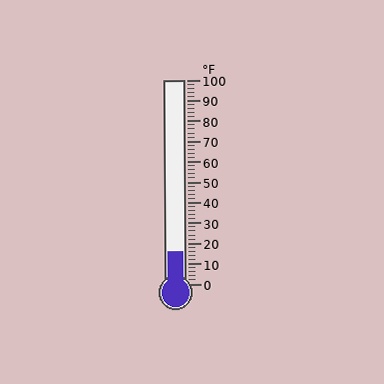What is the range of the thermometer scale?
The thermometer scale ranges from 0°F to 100°F.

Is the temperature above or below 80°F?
The temperature is below 80°F.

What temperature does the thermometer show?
The thermometer shows approximately 16°F.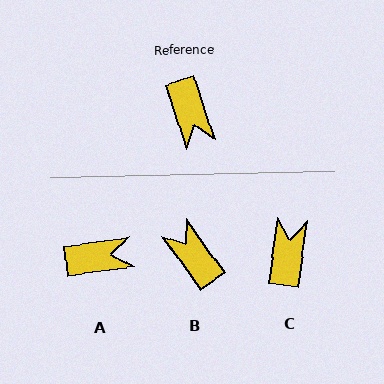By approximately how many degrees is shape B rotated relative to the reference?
Approximately 162 degrees clockwise.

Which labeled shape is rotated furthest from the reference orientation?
B, about 162 degrees away.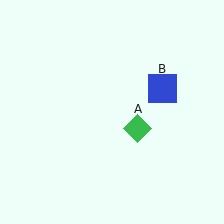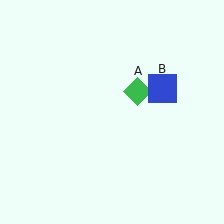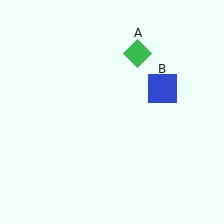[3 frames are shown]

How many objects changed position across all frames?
1 object changed position: green diamond (object A).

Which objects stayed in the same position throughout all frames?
Blue square (object B) remained stationary.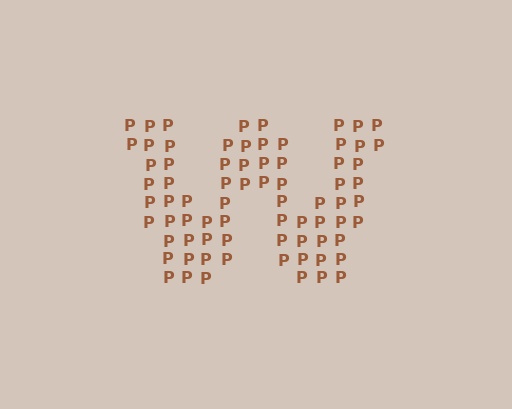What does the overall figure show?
The overall figure shows the letter W.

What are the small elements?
The small elements are letter P's.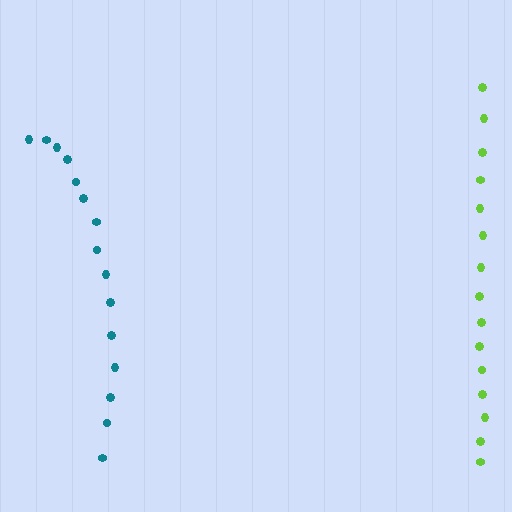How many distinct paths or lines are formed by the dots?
There are 2 distinct paths.